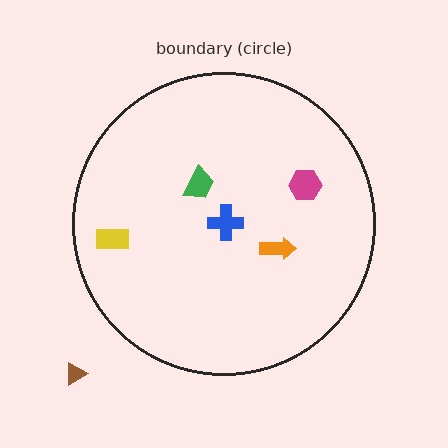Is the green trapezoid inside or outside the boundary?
Inside.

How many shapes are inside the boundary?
5 inside, 1 outside.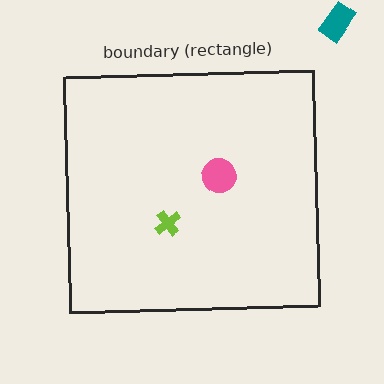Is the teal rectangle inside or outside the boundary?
Outside.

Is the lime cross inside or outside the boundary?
Inside.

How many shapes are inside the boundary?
2 inside, 1 outside.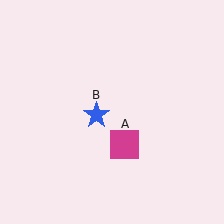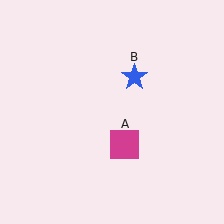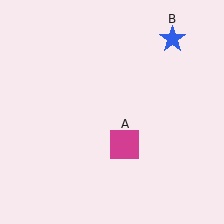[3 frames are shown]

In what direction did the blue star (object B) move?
The blue star (object B) moved up and to the right.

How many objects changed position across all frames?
1 object changed position: blue star (object B).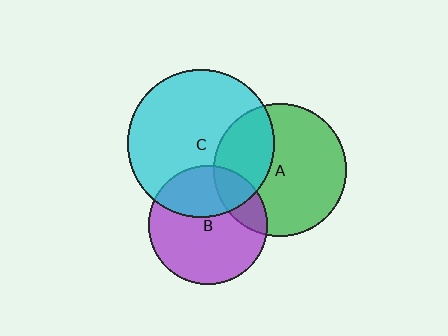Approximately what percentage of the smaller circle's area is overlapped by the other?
Approximately 35%.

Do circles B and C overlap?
Yes.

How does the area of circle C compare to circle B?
Approximately 1.5 times.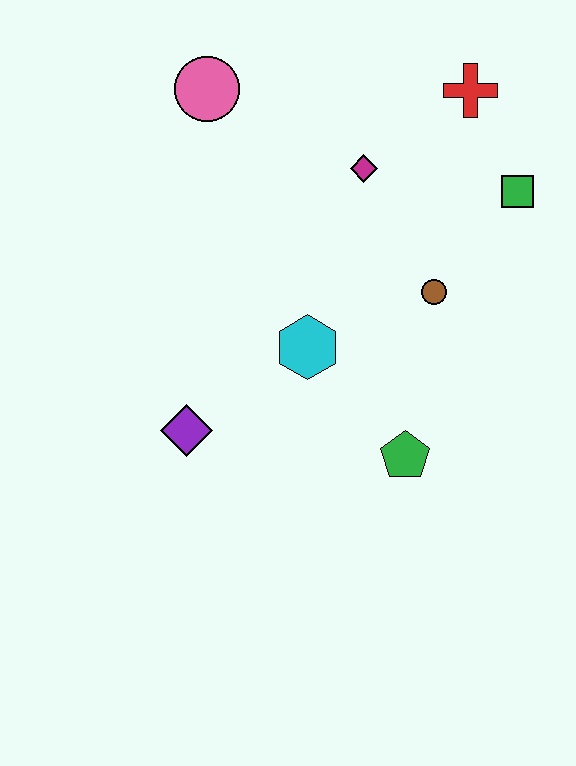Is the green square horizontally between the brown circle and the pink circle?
No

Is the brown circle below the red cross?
Yes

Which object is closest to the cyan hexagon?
The brown circle is closest to the cyan hexagon.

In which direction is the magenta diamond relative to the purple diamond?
The magenta diamond is above the purple diamond.